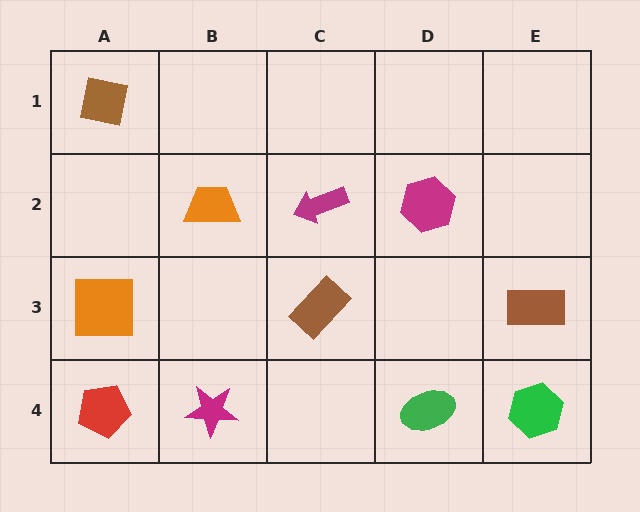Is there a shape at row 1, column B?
No, that cell is empty.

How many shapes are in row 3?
3 shapes.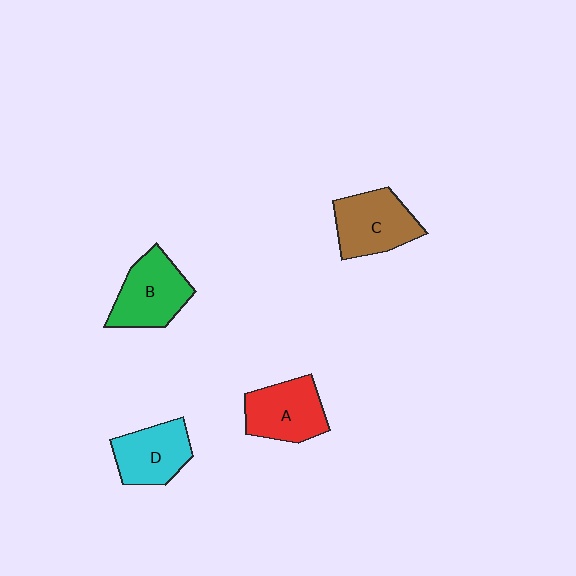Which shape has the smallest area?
Shape D (cyan).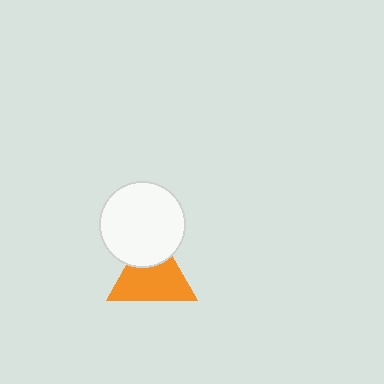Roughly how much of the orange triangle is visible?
Most of it is visible (roughly 70%).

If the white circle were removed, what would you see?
You would see the complete orange triangle.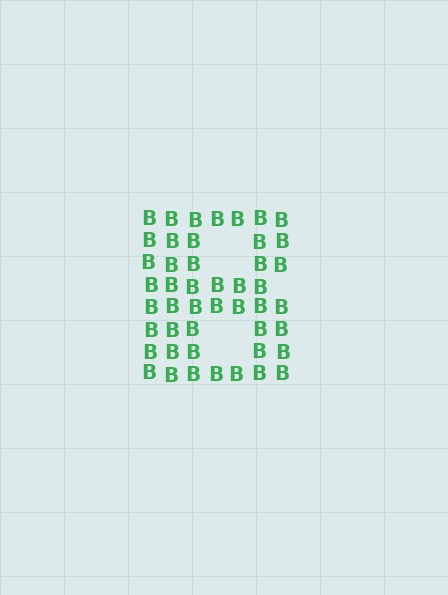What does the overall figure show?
The overall figure shows the letter B.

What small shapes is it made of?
It is made of small letter B's.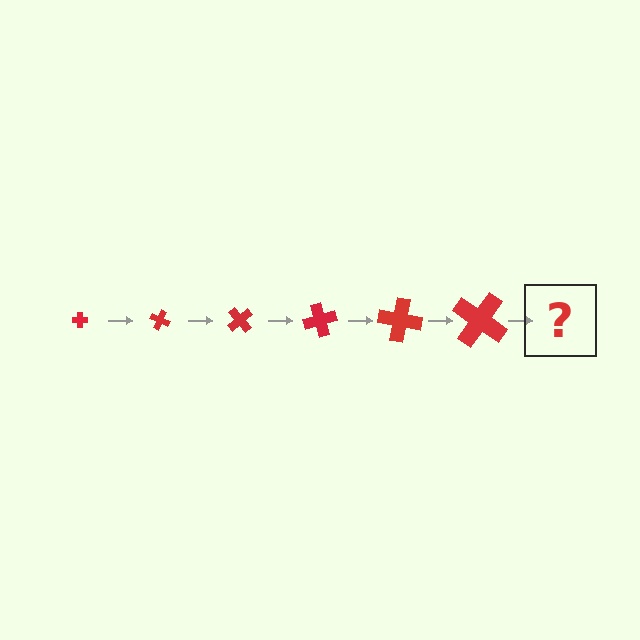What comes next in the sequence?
The next element should be a cross, larger than the previous one and rotated 150 degrees from the start.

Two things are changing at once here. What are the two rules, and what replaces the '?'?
The two rules are that the cross grows larger each step and it rotates 25 degrees each step. The '?' should be a cross, larger than the previous one and rotated 150 degrees from the start.